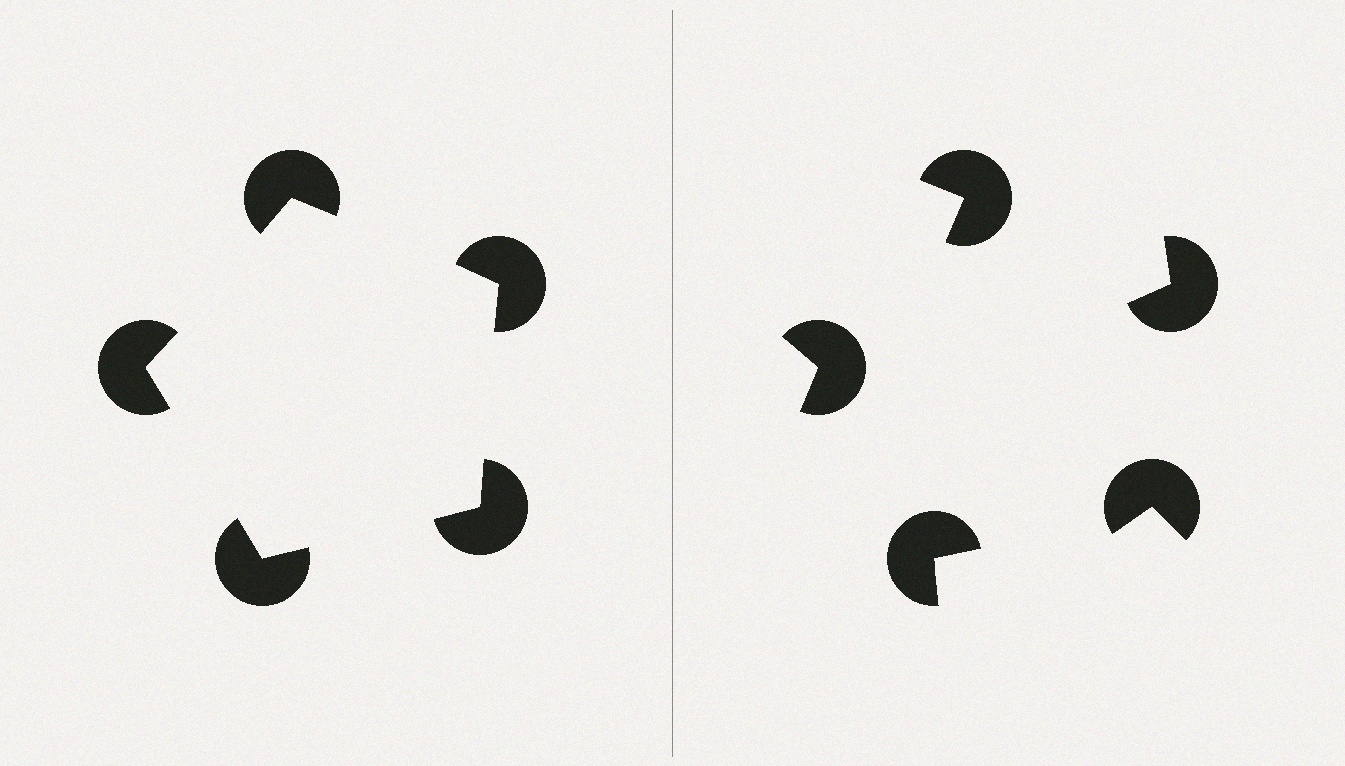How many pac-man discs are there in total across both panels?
10 — 5 on each side.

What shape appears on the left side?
An illusory pentagon.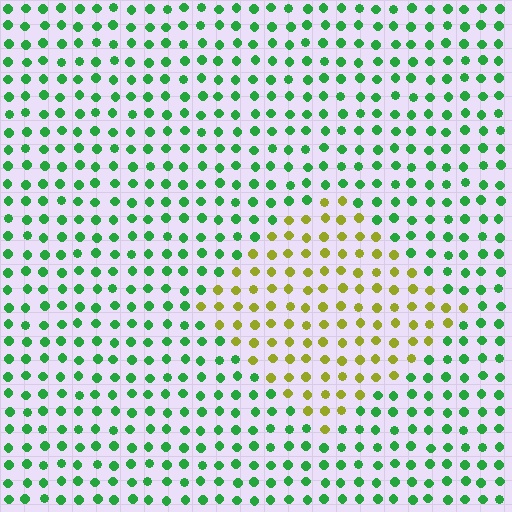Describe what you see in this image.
The image is filled with small green elements in a uniform arrangement. A diamond-shaped region is visible where the elements are tinted to a slightly different hue, forming a subtle color boundary.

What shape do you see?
I see a diamond.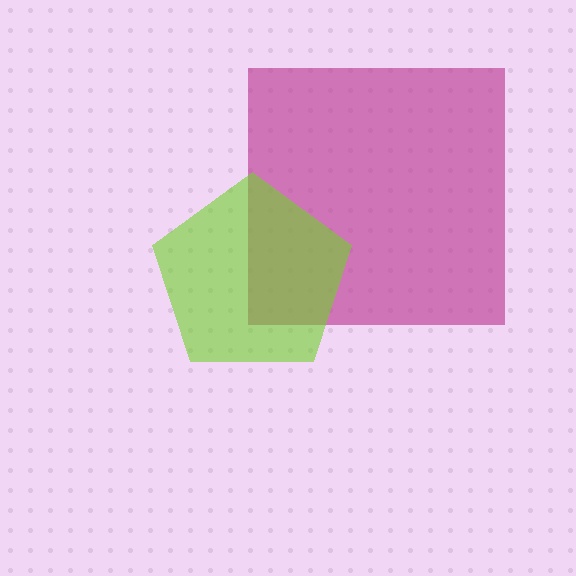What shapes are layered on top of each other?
The layered shapes are: a magenta square, a lime pentagon.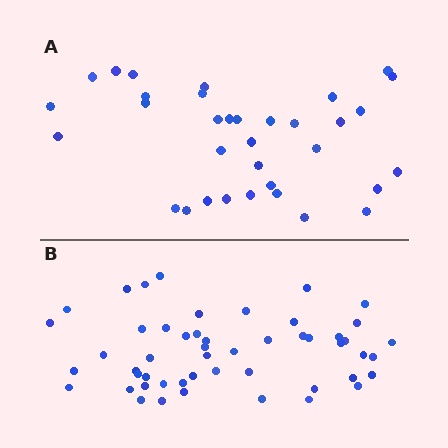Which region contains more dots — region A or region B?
Region B (the bottom region) has more dots.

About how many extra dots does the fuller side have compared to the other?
Region B has approximately 15 more dots than region A.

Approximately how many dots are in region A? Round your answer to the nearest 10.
About 30 dots. (The exact count is 34, which rounds to 30.)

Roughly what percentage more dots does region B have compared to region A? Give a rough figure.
About 50% more.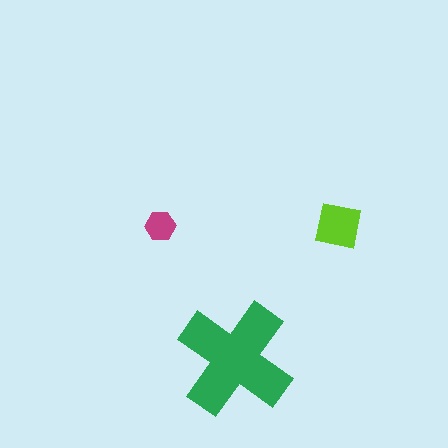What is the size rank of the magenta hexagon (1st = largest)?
3rd.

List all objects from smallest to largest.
The magenta hexagon, the lime square, the green cross.